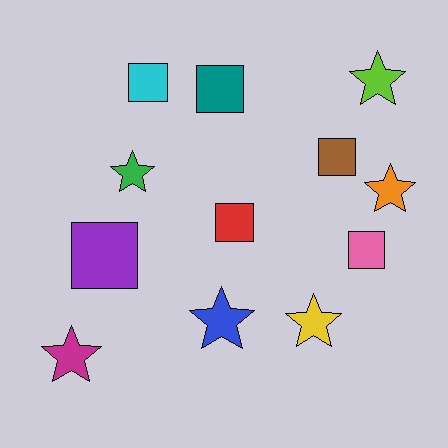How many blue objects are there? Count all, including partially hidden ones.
There is 1 blue object.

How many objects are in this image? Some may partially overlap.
There are 12 objects.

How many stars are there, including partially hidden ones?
There are 6 stars.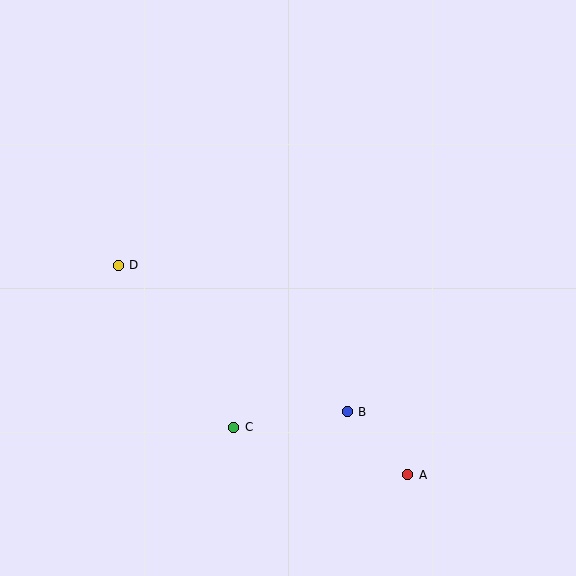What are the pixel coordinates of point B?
Point B is at (347, 412).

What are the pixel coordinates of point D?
Point D is at (118, 265).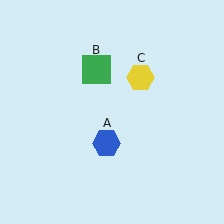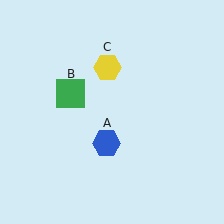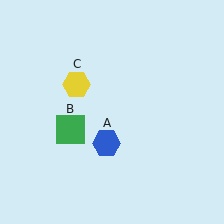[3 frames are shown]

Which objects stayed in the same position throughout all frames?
Blue hexagon (object A) remained stationary.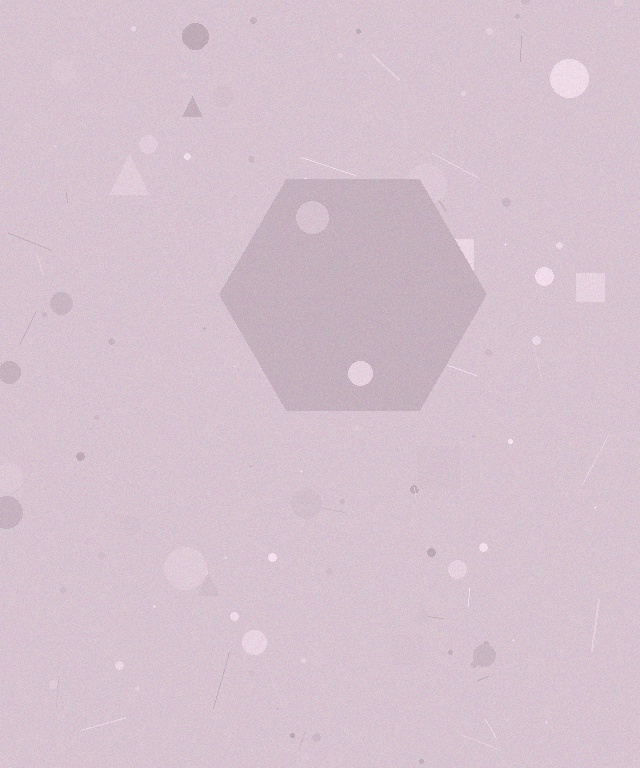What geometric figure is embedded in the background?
A hexagon is embedded in the background.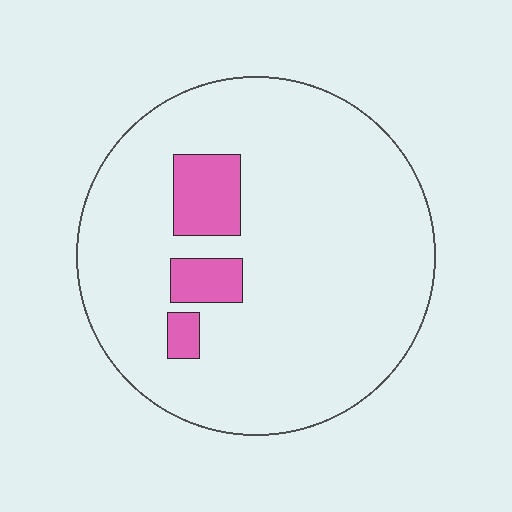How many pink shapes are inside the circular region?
3.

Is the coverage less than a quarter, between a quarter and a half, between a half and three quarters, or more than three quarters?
Less than a quarter.